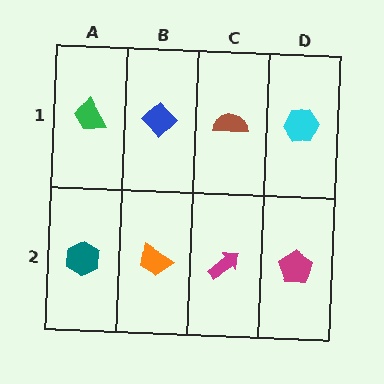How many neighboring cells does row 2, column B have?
3.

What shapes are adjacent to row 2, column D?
A cyan hexagon (row 1, column D), a magenta arrow (row 2, column C).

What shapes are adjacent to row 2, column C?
A brown semicircle (row 1, column C), an orange trapezoid (row 2, column B), a magenta pentagon (row 2, column D).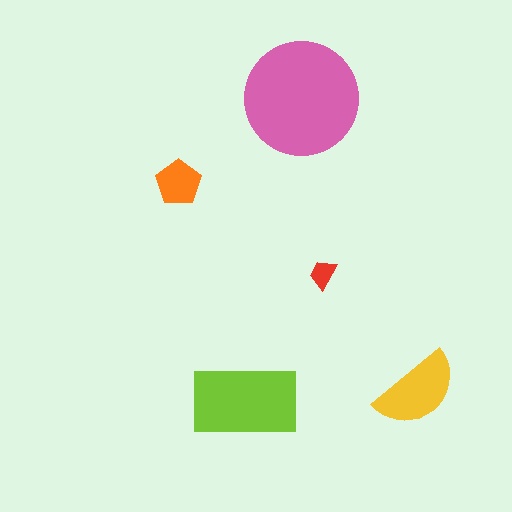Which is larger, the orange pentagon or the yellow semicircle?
The yellow semicircle.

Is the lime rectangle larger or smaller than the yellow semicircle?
Larger.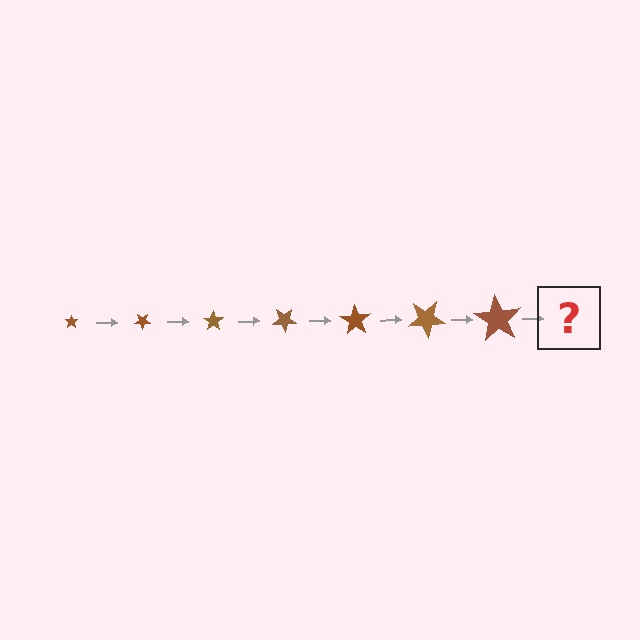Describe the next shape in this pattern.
It should be a star, larger than the previous one and rotated 245 degrees from the start.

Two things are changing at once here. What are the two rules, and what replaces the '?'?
The two rules are that the star grows larger each step and it rotates 35 degrees each step. The '?' should be a star, larger than the previous one and rotated 245 degrees from the start.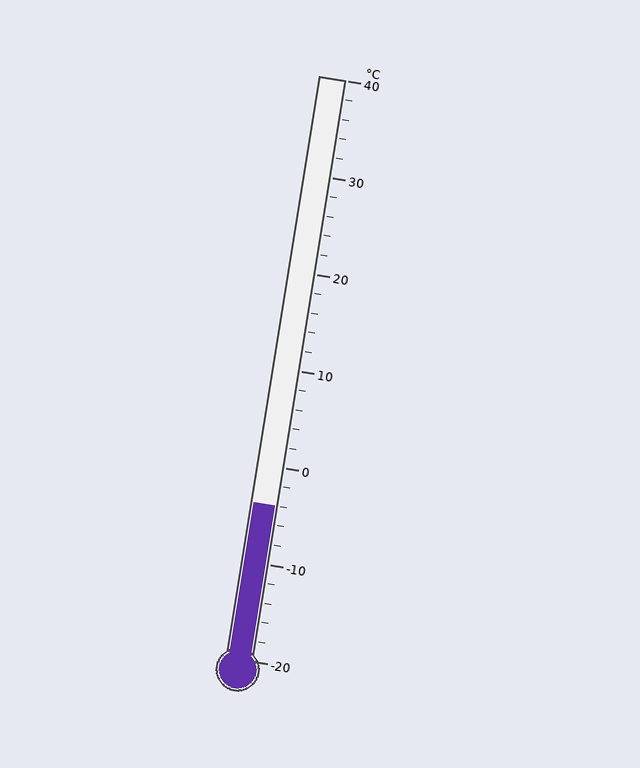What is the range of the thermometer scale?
The thermometer scale ranges from -20°C to 40°C.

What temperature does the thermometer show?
The thermometer shows approximately -4°C.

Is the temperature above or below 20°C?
The temperature is below 20°C.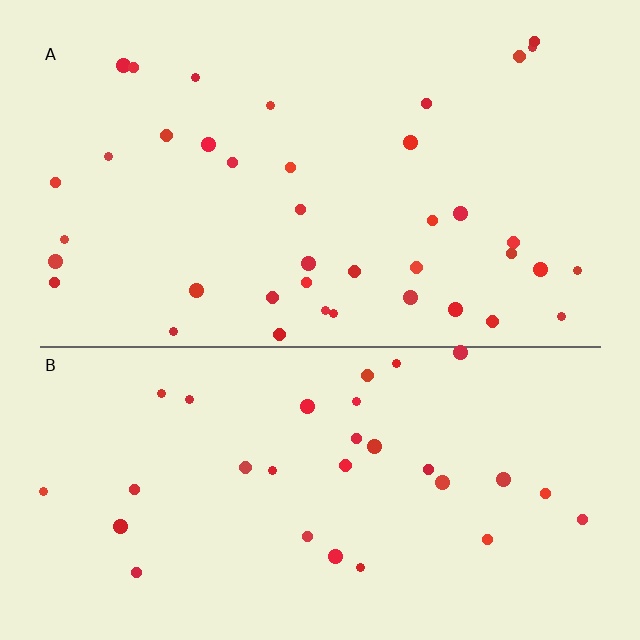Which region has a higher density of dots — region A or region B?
A (the top).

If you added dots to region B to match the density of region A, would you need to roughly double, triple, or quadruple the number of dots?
Approximately double.